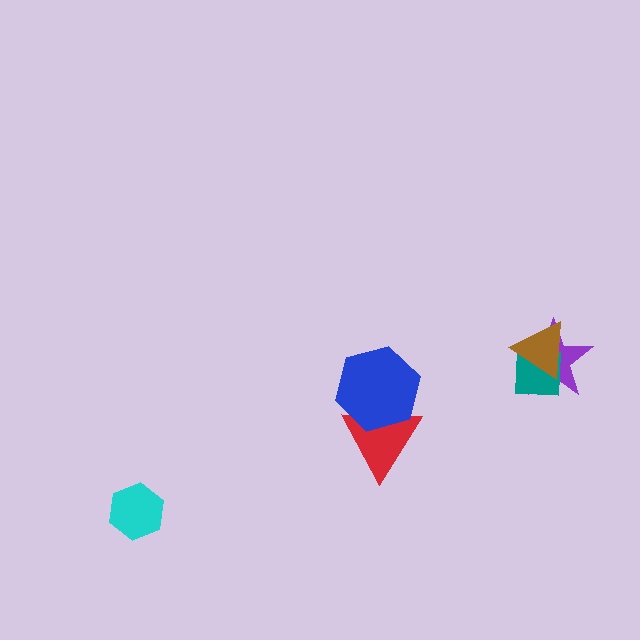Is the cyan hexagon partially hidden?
No, no other shape covers it.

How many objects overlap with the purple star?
2 objects overlap with the purple star.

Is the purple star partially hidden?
Yes, it is partially covered by another shape.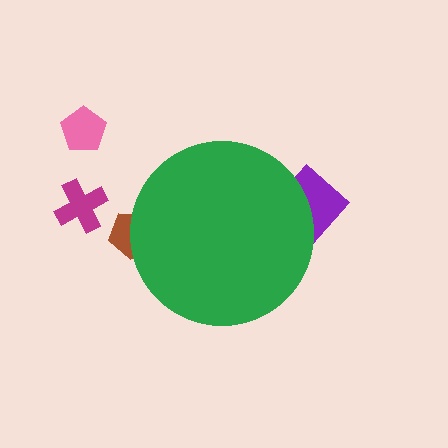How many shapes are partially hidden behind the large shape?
2 shapes are partially hidden.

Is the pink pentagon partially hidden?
No, the pink pentagon is fully visible.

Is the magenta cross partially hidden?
No, the magenta cross is fully visible.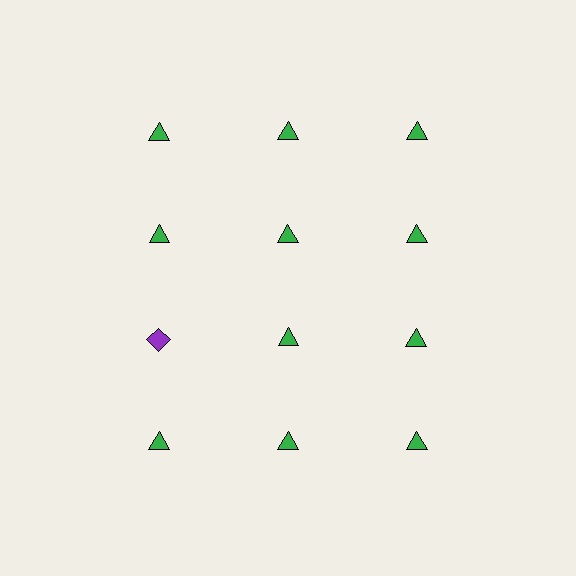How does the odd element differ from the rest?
It differs in both color (purple instead of green) and shape (diamond instead of triangle).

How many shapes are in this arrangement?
There are 12 shapes arranged in a grid pattern.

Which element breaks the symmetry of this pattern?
The purple diamond in the third row, leftmost column breaks the symmetry. All other shapes are green triangles.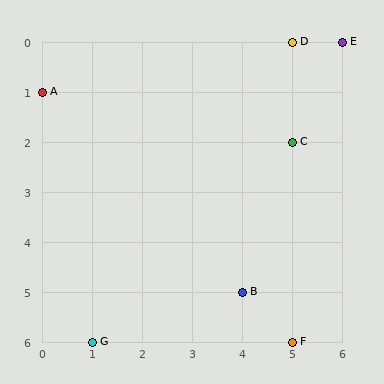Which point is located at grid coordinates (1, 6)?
Point G is at (1, 6).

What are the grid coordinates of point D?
Point D is at grid coordinates (5, 0).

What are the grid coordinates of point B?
Point B is at grid coordinates (4, 5).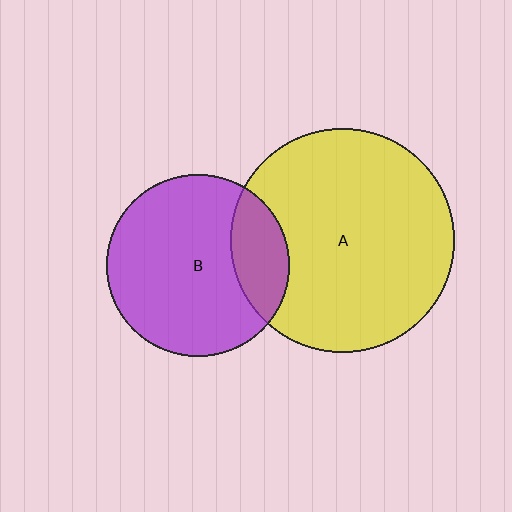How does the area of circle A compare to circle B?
Approximately 1.5 times.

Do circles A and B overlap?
Yes.